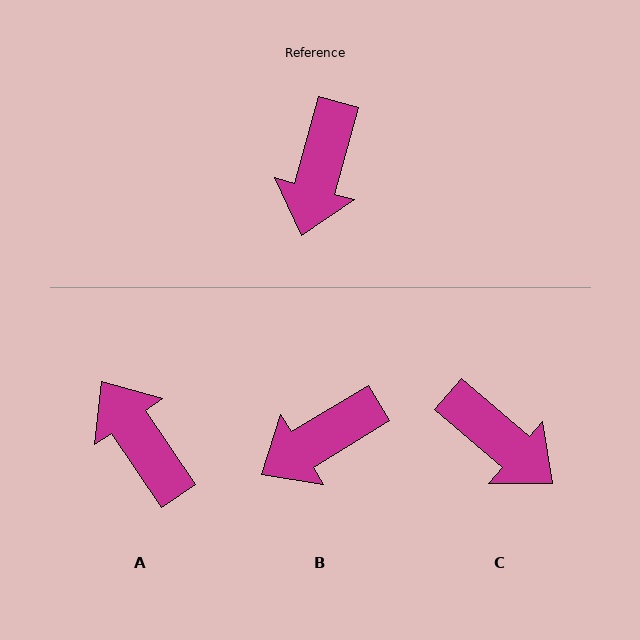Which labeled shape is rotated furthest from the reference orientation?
A, about 131 degrees away.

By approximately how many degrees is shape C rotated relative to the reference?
Approximately 64 degrees counter-clockwise.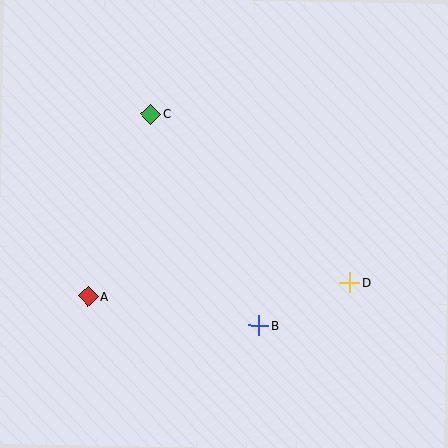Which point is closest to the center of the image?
Point B at (259, 325) is closest to the center.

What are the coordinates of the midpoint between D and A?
The midpoint between D and A is at (219, 289).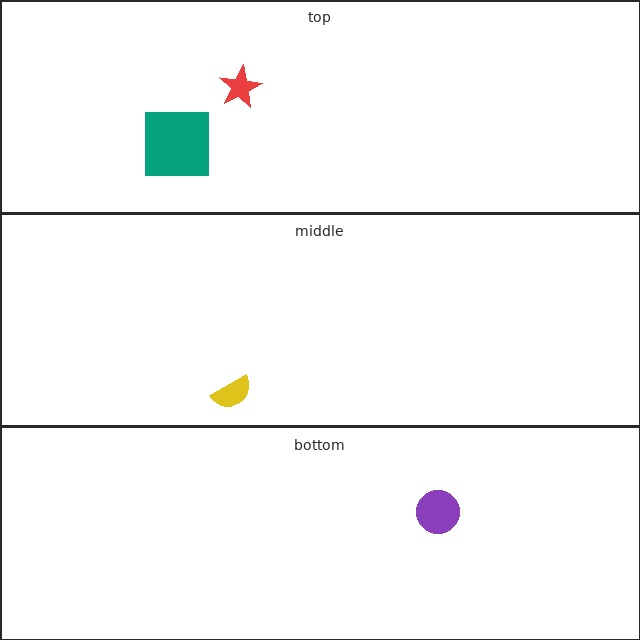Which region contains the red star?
The top region.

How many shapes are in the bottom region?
1.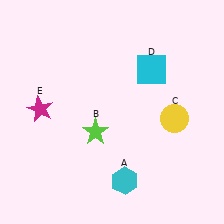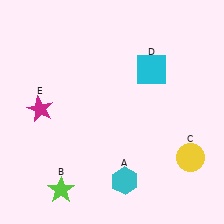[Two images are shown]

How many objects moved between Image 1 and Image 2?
2 objects moved between the two images.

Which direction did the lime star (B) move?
The lime star (B) moved down.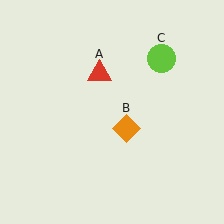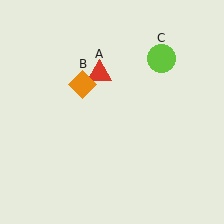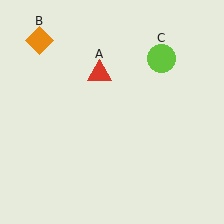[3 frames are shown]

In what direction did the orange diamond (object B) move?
The orange diamond (object B) moved up and to the left.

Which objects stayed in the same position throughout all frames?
Red triangle (object A) and lime circle (object C) remained stationary.